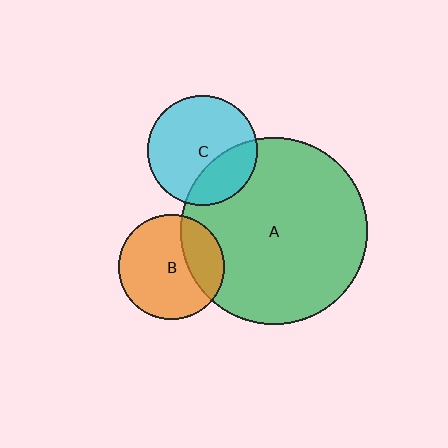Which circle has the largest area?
Circle A (green).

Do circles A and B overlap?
Yes.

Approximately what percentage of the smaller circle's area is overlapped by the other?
Approximately 25%.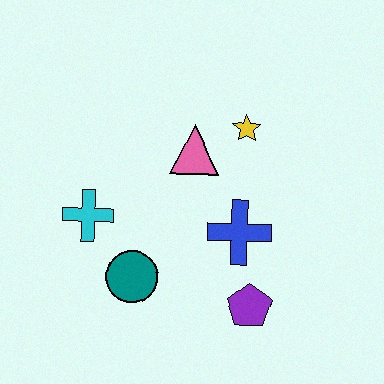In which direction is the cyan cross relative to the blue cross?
The cyan cross is to the left of the blue cross.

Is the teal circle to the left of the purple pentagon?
Yes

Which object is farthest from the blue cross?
The cyan cross is farthest from the blue cross.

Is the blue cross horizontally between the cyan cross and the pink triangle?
No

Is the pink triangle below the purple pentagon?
No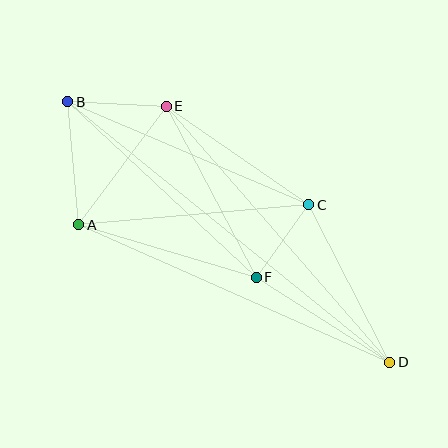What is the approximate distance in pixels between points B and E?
The distance between B and E is approximately 99 pixels.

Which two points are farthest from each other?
Points B and D are farthest from each other.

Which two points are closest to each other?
Points C and F are closest to each other.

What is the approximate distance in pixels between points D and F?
The distance between D and F is approximately 158 pixels.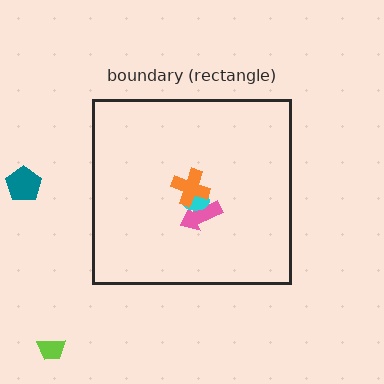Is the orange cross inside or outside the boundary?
Inside.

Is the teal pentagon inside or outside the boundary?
Outside.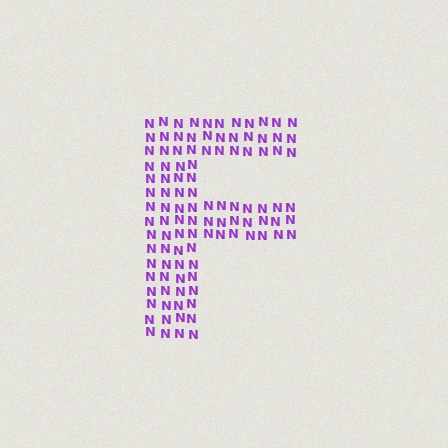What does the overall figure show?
The overall figure shows the letter F.